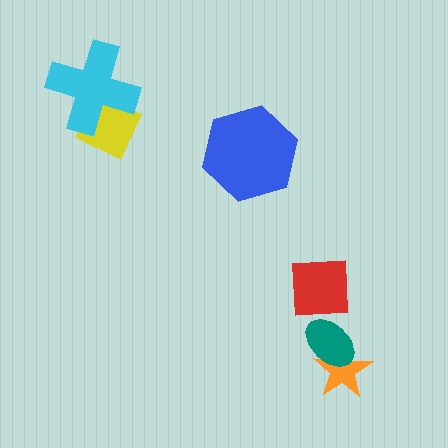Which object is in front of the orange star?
The teal ellipse is in front of the orange star.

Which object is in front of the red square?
The teal ellipse is in front of the red square.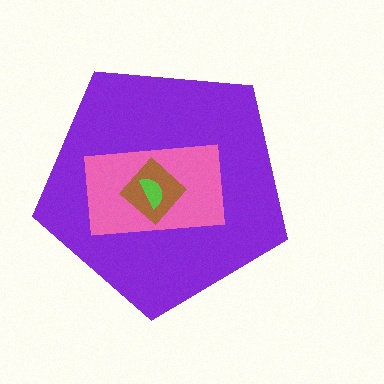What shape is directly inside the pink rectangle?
The brown diamond.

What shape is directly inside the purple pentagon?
The pink rectangle.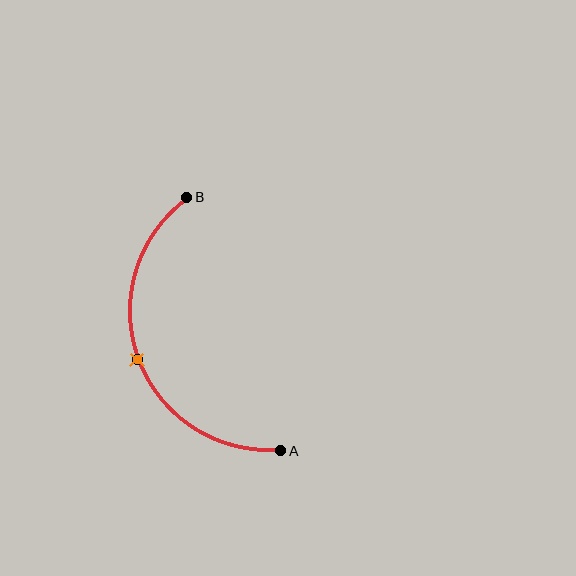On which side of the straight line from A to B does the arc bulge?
The arc bulges to the left of the straight line connecting A and B.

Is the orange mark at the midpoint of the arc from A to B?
Yes. The orange mark lies on the arc at equal arc-length from both A and B — it is the arc midpoint.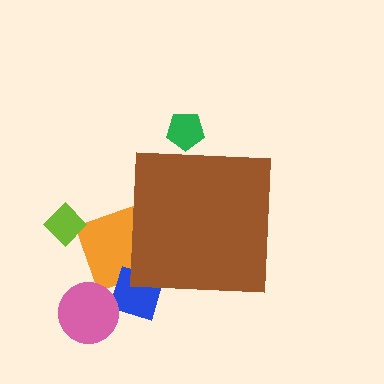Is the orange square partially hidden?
Yes, the orange square is partially hidden behind the brown square.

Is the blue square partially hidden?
Yes, the blue square is partially hidden behind the brown square.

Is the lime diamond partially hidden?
No, the lime diamond is fully visible.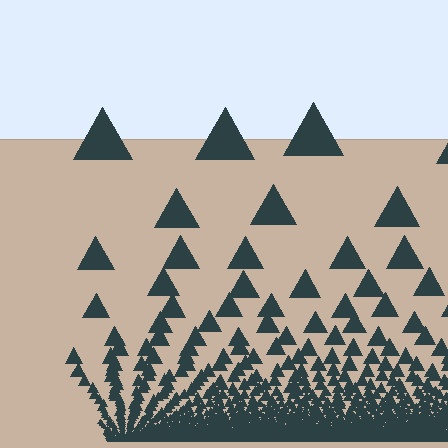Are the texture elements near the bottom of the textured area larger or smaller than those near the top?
Smaller. The gradient is inverted — elements near the bottom are smaller and denser.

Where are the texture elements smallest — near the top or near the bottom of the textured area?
Near the bottom.